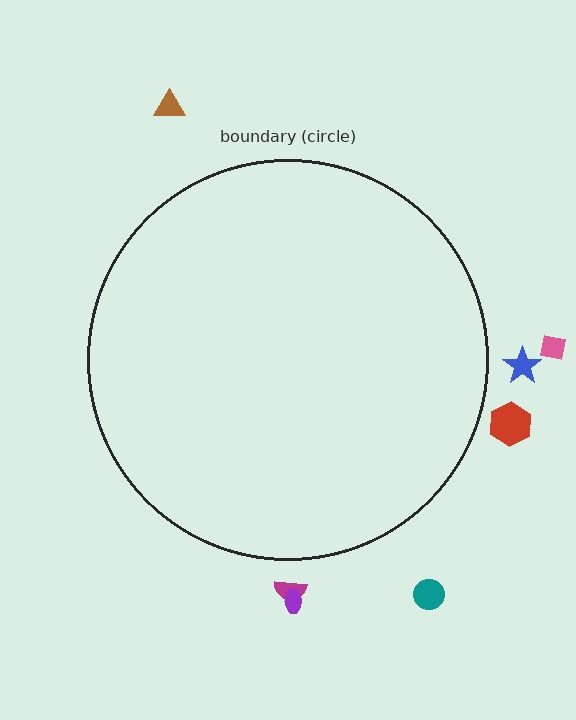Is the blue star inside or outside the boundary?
Outside.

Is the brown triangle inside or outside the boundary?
Outside.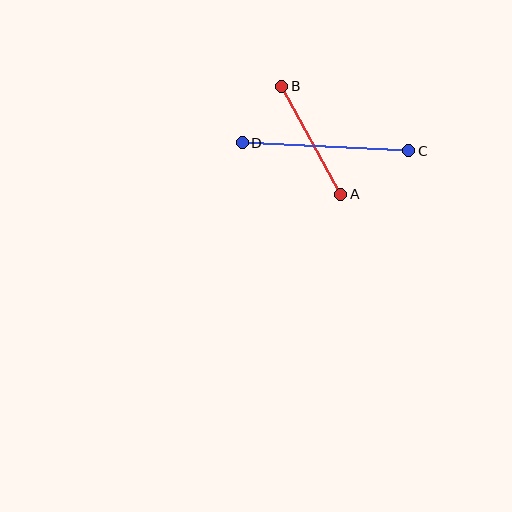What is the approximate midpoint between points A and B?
The midpoint is at approximately (311, 140) pixels.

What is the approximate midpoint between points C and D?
The midpoint is at approximately (325, 147) pixels.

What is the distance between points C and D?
The distance is approximately 167 pixels.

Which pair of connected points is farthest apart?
Points C and D are farthest apart.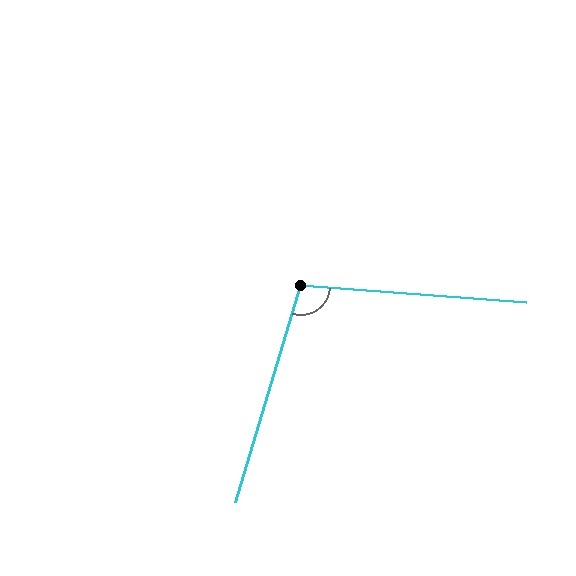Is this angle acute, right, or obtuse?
It is obtuse.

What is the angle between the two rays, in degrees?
Approximately 102 degrees.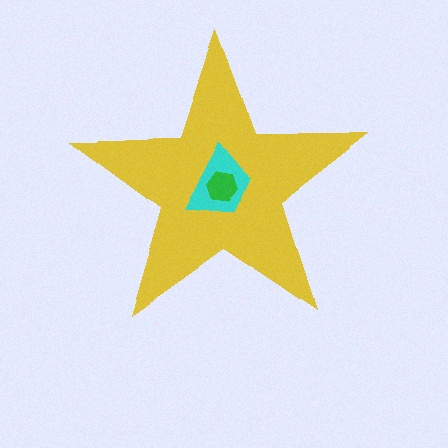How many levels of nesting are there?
3.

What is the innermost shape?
The green hexagon.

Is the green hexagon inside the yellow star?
Yes.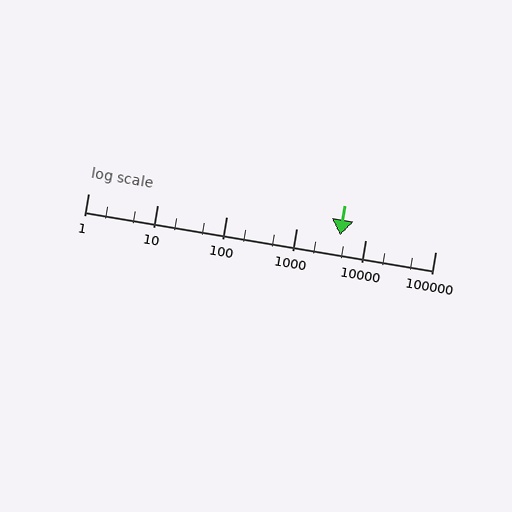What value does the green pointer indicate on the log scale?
The pointer indicates approximately 4200.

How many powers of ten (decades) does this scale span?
The scale spans 5 decades, from 1 to 100000.